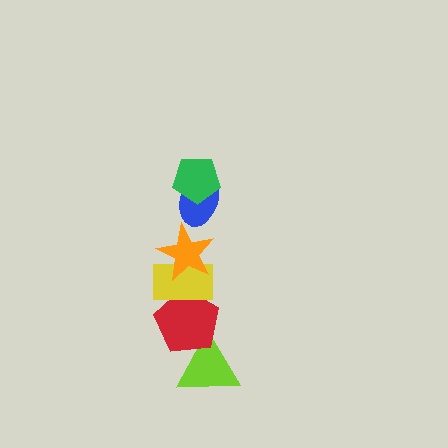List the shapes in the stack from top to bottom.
From top to bottom: the green pentagon, the blue ellipse, the orange star, the yellow rectangle, the red pentagon, the lime triangle.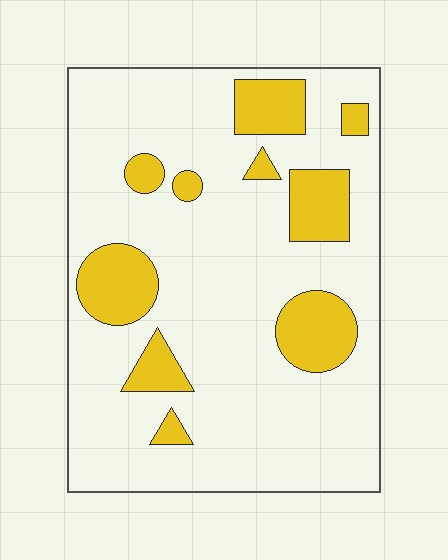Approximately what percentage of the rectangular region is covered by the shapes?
Approximately 20%.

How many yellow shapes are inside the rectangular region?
10.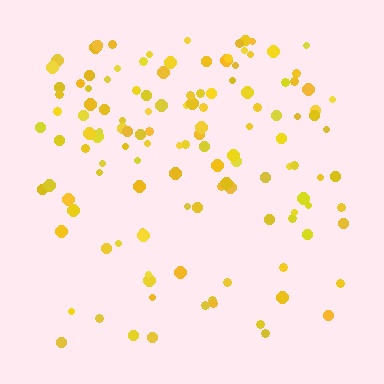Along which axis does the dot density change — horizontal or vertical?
Vertical.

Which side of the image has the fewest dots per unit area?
The bottom.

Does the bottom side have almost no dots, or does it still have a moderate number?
Still a moderate number, just noticeably fewer than the top.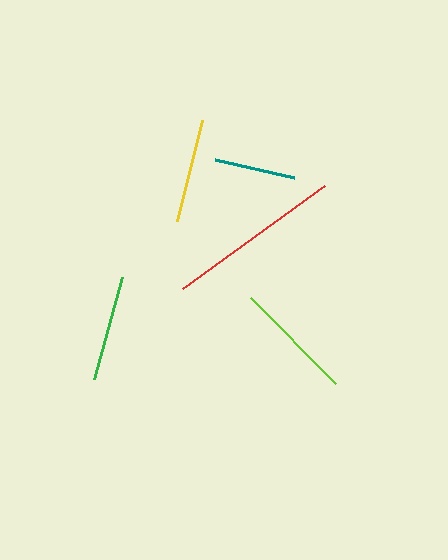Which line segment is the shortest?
The teal line is the shortest at approximately 81 pixels.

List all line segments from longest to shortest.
From longest to shortest: red, lime, green, yellow, teal.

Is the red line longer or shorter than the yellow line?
The red line is longer than the yellow line.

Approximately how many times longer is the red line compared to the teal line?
The red line is approximately 2.2 times the length of the teal line.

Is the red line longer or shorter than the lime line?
The red line is longer than the lime line.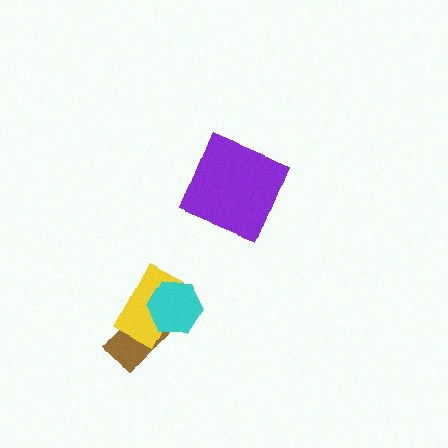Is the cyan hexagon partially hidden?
No, no other shape covers it.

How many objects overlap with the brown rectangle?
2 objects overlap with the brown rectangle.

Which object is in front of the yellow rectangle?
The cyan hexagon is in front of the yellow rectangle.